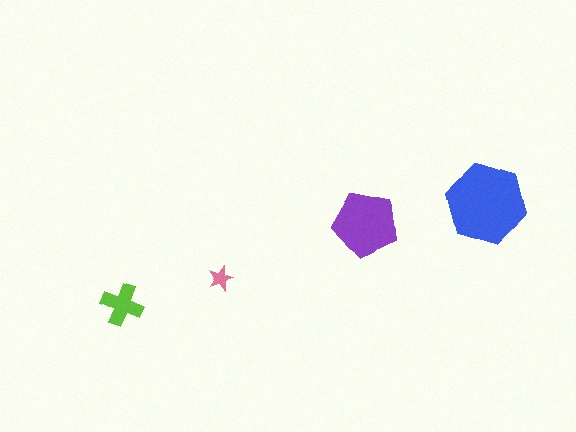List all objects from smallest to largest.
The pink star, the lime cross, the purple pentagon, the blue hexagon.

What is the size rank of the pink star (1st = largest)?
4th.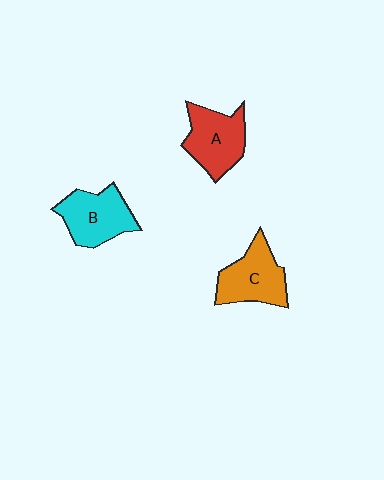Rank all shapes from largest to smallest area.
From largest to smallest: B (cyan), A (red), C (orange).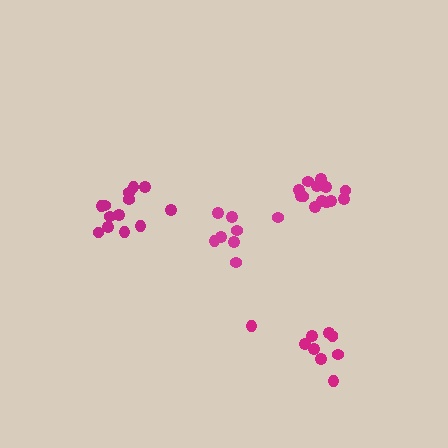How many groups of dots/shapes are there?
There are 4 groups.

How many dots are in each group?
Group 1: 10 dots, Group 2: 14 dots, Group 3: 8 dots, Group 4: 13 dots (45 total).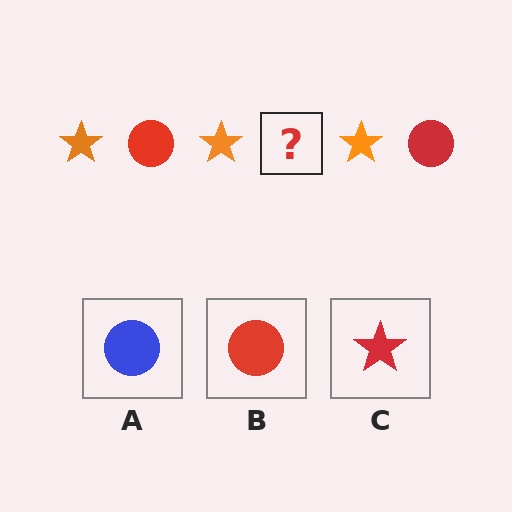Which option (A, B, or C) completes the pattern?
B.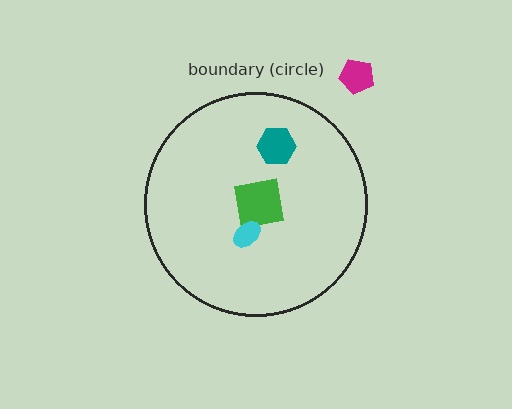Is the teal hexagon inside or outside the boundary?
Inside.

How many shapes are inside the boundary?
3 inside, 1 outside.